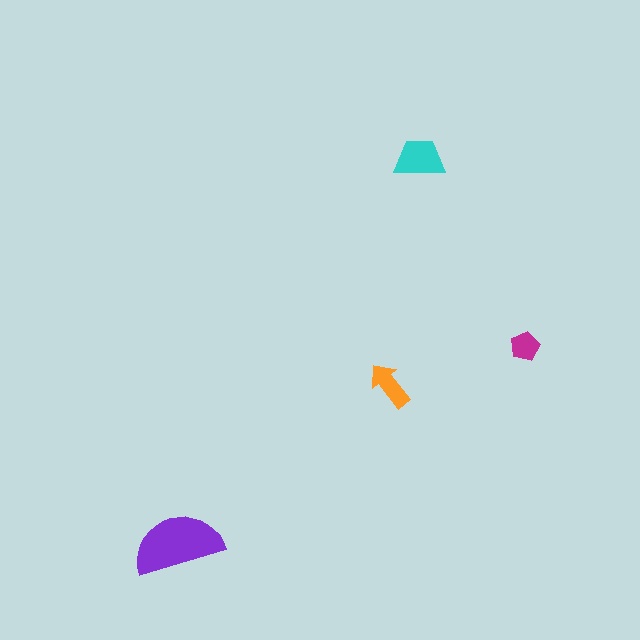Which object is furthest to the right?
The magenta pentagon is rightmost.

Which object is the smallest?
The magenta pentagon.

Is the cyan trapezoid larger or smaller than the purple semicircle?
Smaller.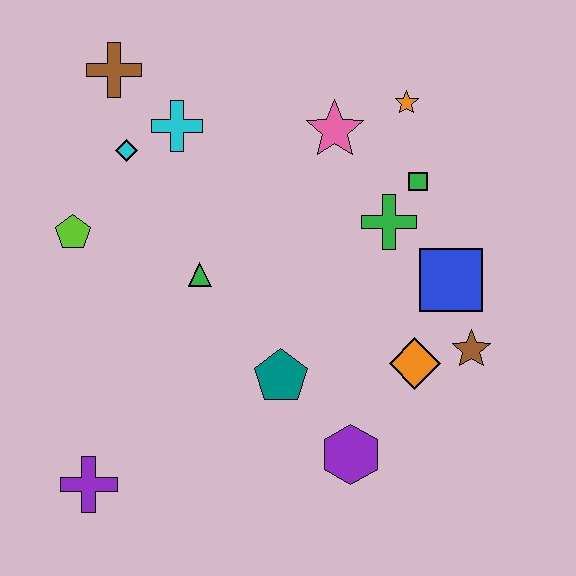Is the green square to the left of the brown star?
Yes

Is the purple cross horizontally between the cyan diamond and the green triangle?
No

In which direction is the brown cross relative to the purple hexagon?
The brown cross is above the purple hexagon.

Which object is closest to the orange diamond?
The brown star is closest to the orange diamond.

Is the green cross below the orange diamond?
No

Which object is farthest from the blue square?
The purple cross is farthest from the blue square.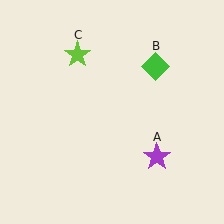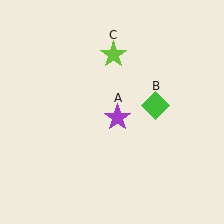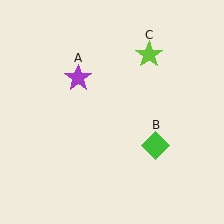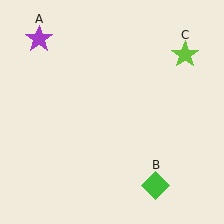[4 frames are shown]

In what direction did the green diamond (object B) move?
The green diamond (object B) moved down.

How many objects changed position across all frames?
3 objects changed position: purple star (object A), green diamond (object B), lime star (object C).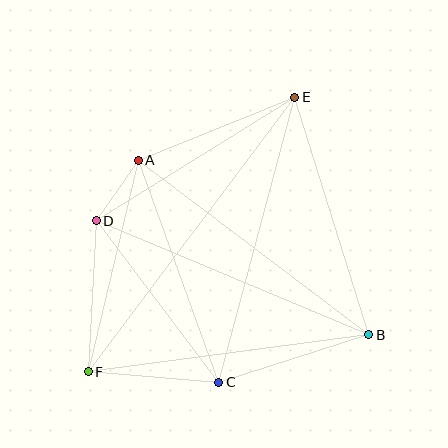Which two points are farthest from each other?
Points E and F are farthest from each other.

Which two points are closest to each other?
Points A and D are closest to each other.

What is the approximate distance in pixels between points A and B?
The distance between A and B is approximately 289 pixels.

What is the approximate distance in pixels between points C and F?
The distance between C and F is approximately 131 pixels.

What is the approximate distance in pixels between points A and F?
The distance between A and F is approximately 217 pixels.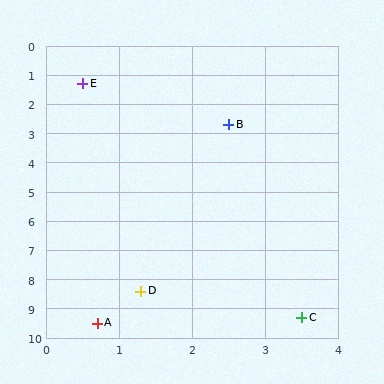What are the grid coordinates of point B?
Point B is at approximately (2.5, 2.7).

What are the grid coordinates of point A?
Point A is at approximately (0.7, 9.5).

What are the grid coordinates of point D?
Point D is at approximately (1.3, 8.4).